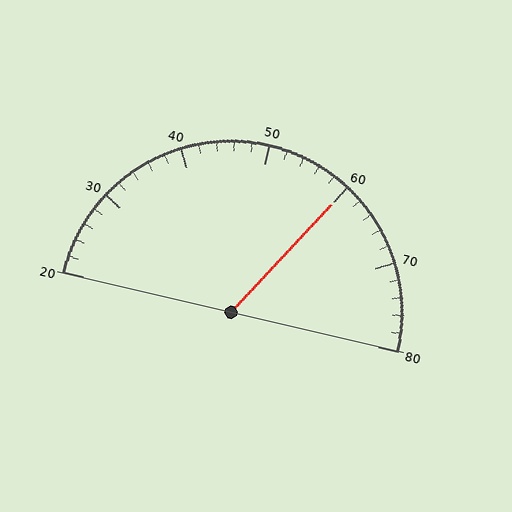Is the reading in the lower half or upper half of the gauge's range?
The reading is in the upper half of the range (20 to 80).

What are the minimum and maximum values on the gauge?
The gauge ranges from 20 to 80.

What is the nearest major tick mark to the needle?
The nearest major tick mark is 60.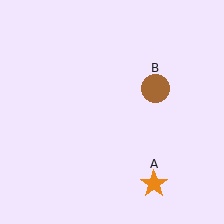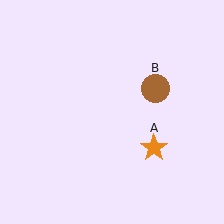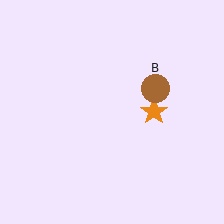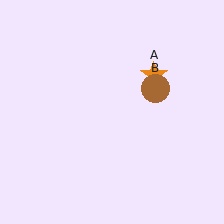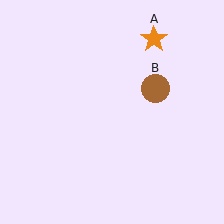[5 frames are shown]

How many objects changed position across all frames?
1 object changed position: orange star (object A).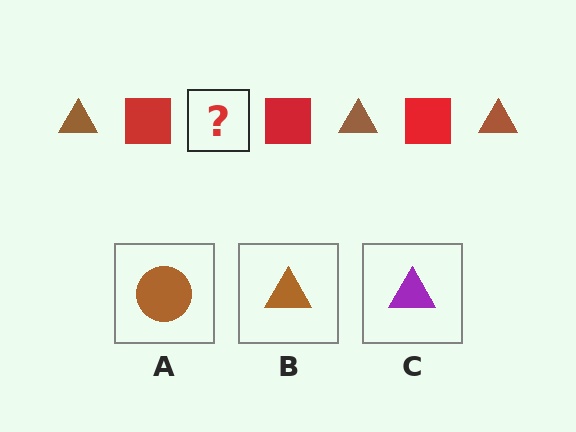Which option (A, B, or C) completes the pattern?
B.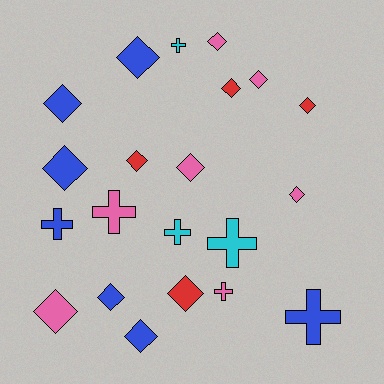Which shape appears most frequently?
Diamond, with 14 objects.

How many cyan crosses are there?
There are 3 cyan crosses.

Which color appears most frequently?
Blue, with 7 objects.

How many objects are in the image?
There are 21 objects.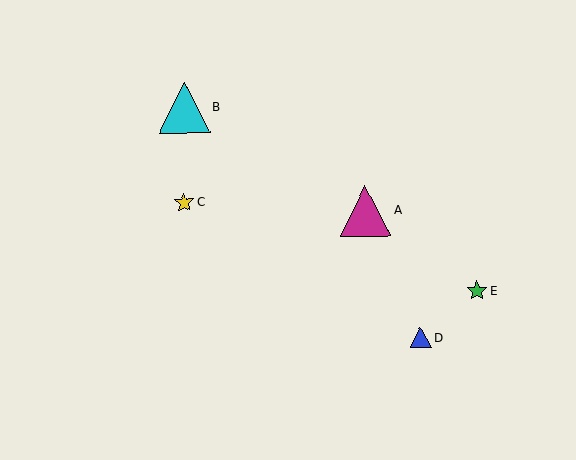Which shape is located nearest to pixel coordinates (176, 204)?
The yellow star (labeled C) at (184, 202) is nearest to that location.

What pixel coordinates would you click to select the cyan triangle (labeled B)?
Click at (184, 107) to select the cyan triangle B.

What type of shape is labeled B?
Shape B is a cyan triangle.